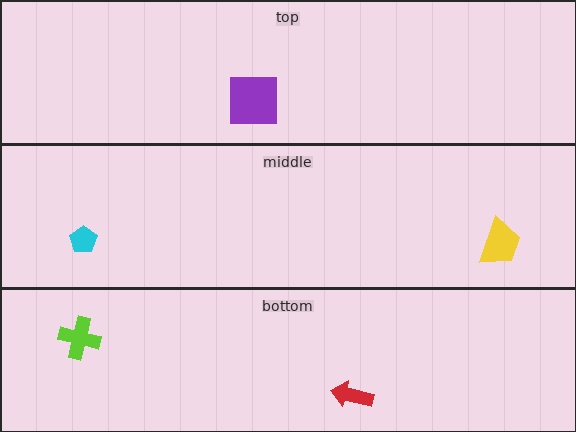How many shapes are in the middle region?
2.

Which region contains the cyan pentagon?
The middle region.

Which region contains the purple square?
The top region.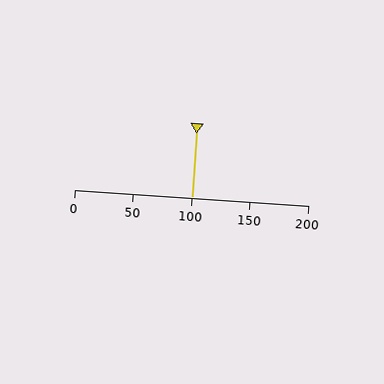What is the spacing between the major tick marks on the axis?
The major ticks are spaced 50 apart.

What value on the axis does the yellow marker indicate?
The marker indicates approximately 100.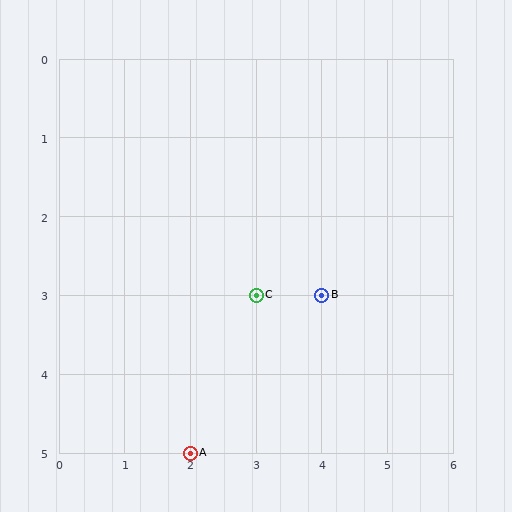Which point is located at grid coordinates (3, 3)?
Point C is at (3, 3).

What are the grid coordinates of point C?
Point C is at grid coordinates (3, 3).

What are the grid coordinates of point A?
Point A is at grid coordinates (2, 5).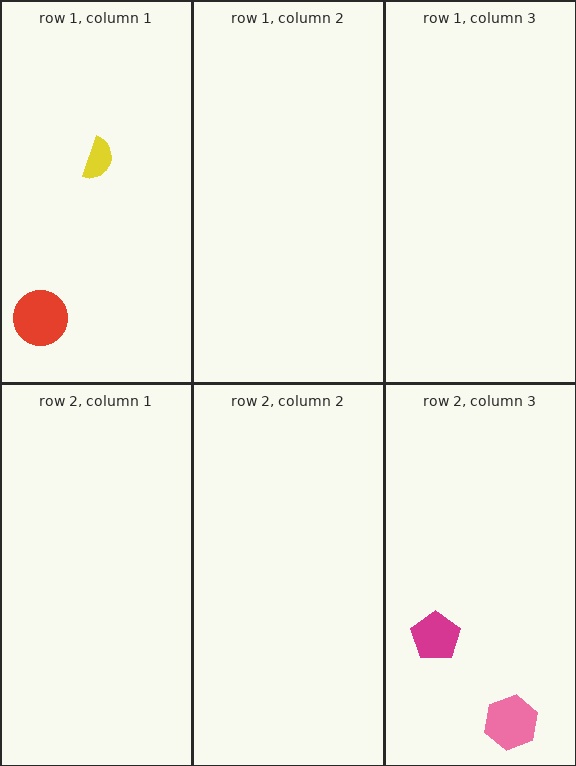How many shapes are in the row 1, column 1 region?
2.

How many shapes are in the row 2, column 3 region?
2.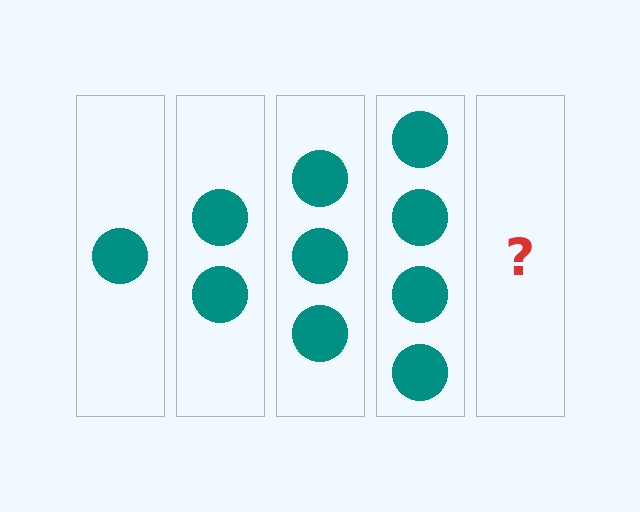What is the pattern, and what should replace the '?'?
The pattern is that each step adds one more circle. The '?' should be 5 circles.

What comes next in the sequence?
The next element should be 5 circles.